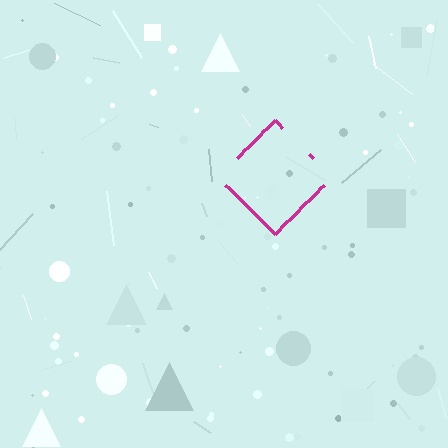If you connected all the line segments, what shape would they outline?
They would outline a diamond.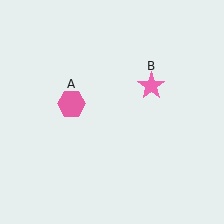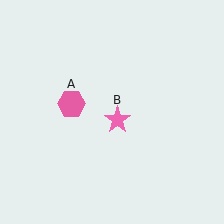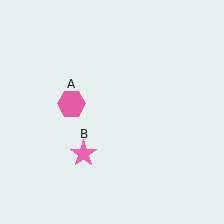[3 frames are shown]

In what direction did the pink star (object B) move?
The pink star (object B) moved down and to the left.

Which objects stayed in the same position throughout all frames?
Pink hexagon (object A) remained stationary.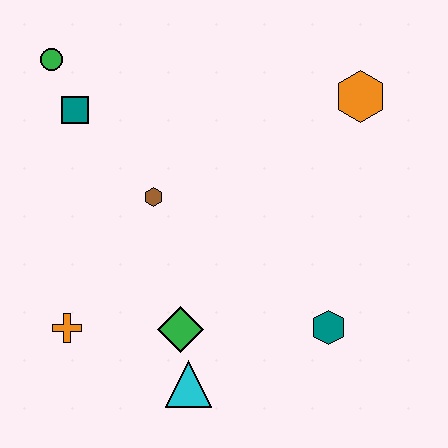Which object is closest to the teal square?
The green circle is closest to the teal square.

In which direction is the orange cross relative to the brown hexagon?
The orange cross is below the brown hexagon.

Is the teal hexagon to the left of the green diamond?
No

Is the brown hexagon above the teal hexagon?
Yes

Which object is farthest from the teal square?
The teal hexagon is farthest from the teal square.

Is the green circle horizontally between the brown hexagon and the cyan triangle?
No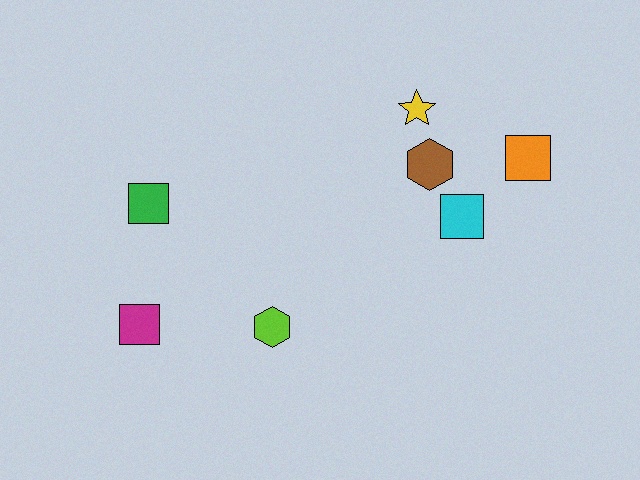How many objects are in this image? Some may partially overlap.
There are 7 objects.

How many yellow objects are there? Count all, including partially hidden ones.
There is 1 yellow object.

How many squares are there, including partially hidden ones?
There are 4 squares.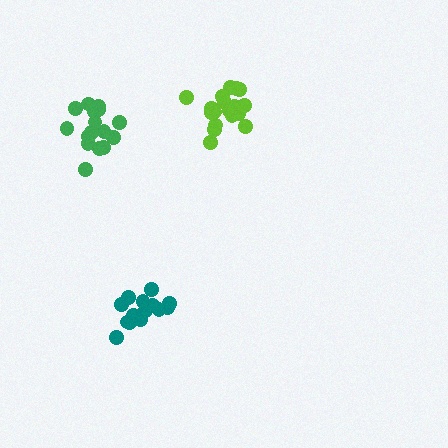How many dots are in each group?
Group 1: 16 dots, Group 2: 18 dots, Group 3: 14 dots (48 total).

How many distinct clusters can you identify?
There are 3 distinct clusters.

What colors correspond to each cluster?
The clusters are colored: green, lime, teal.